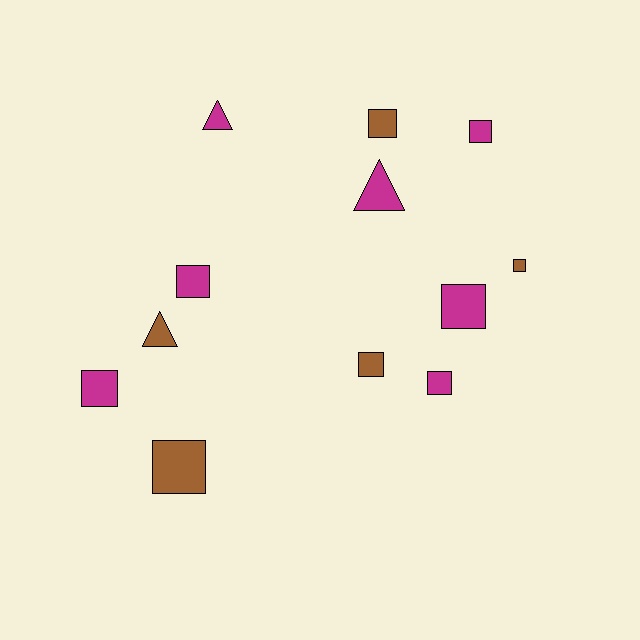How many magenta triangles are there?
There are 2 magenta triangles.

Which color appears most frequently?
Magenta, with 7 objects.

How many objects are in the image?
There are 12 objects.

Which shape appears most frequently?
Square, with 9 objects.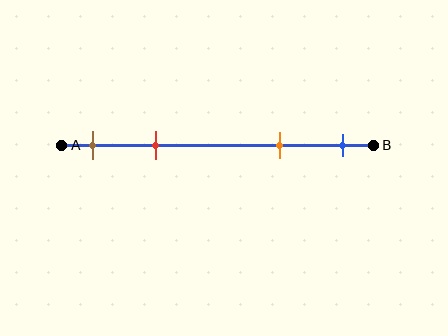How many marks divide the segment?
There are 4 marks dividing the segment.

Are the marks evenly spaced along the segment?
No, the marks are not evenly spaced.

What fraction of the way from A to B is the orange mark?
The orange mark is approximately 70% (0.7) of the way from A to B.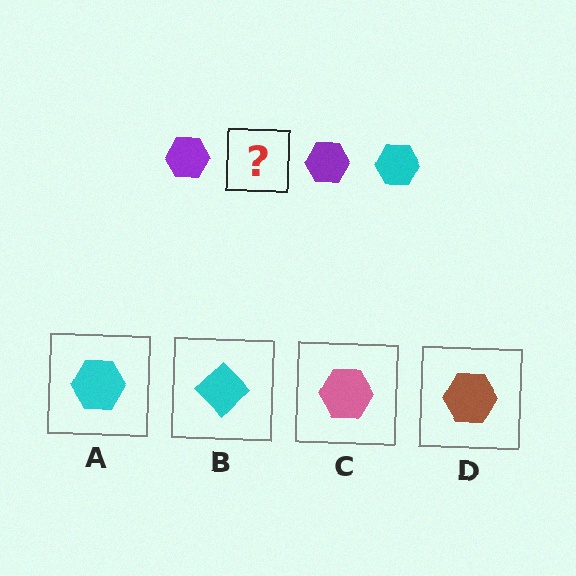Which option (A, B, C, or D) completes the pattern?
A.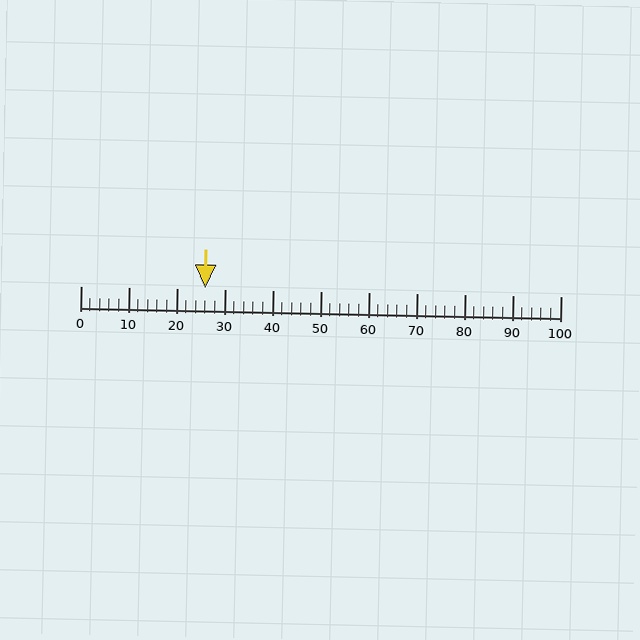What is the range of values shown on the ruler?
The ruler shows values from 0 to 100.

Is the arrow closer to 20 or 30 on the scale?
The arrow is closer to 30.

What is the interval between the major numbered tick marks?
The major tick marks are spaced 10 units apart.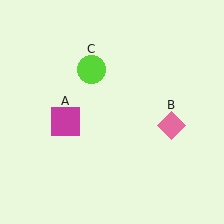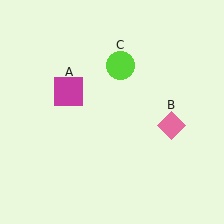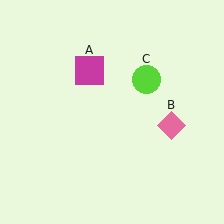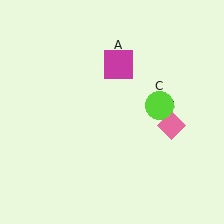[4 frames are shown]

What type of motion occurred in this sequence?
The magenta square (object A), lime circle (object C) rotated clockwise around the center of the scene.